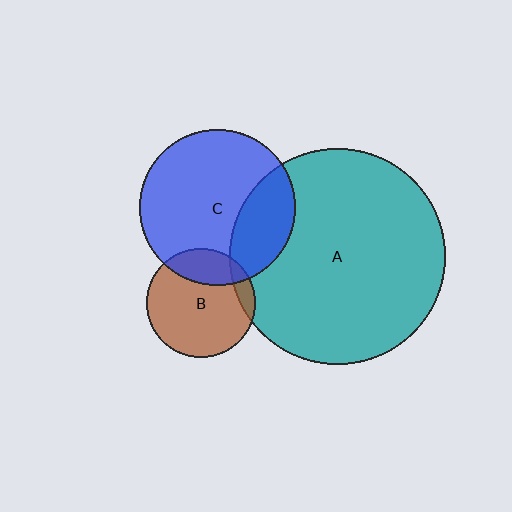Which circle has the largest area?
Circle A (teal).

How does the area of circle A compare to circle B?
Approximately 3.9 times.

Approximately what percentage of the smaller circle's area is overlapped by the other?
Approximately 25%.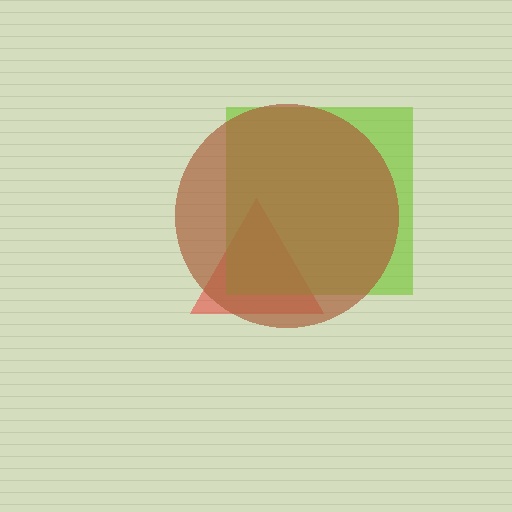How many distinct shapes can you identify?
There are 3 distinct shapes: a red triangle, a lime square, a brown circle.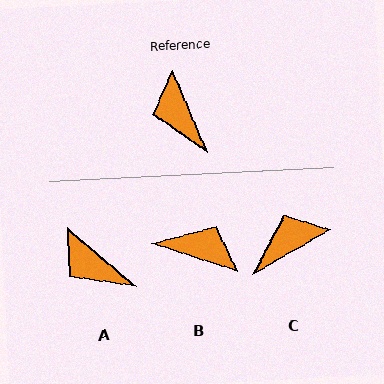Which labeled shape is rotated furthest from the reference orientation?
B, about 131 degrees away.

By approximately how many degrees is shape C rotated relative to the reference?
Approximately 83 degrees clockwise.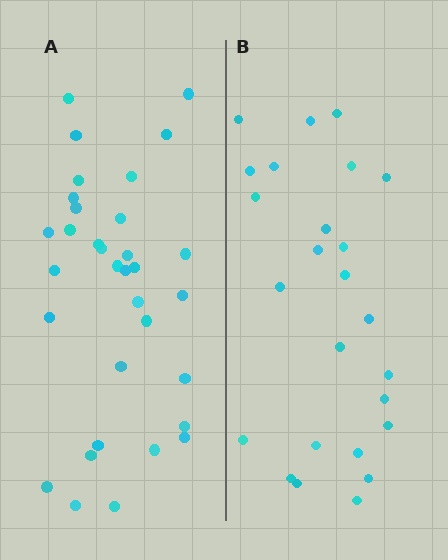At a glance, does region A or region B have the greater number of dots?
Region A (the left region) has more dots.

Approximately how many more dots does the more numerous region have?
Region A has roughly 8 or so more dots than region B.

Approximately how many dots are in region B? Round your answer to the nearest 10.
About 20 dots. (The exact count is 25, which rounds to 20.)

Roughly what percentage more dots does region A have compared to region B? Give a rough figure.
About 30% more.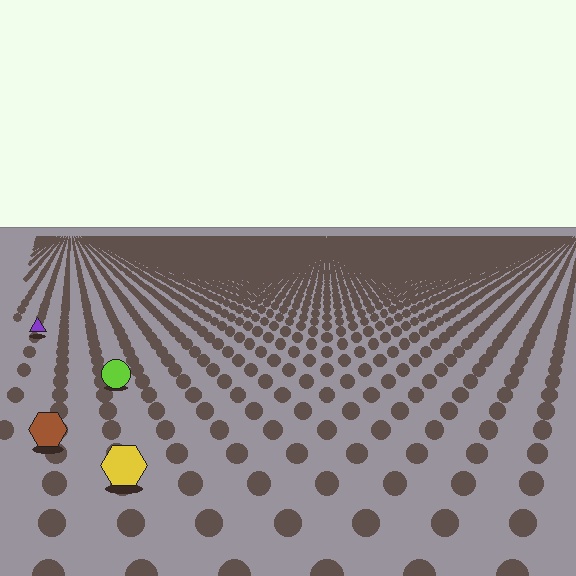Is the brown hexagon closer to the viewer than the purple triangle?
Yes. The brown hexagon is closer — you can tell from the texture gradient: the ground texture is coarser near it.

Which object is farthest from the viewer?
The purple triangle is farthest from the viewer. It appears smaller and the ground texture around it is denser.